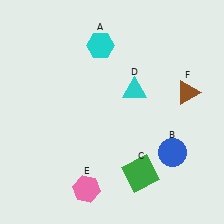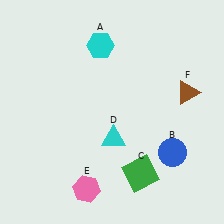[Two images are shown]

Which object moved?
The cyan triangle (D) moved down.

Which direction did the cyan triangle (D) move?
The cyan triangle (D) moved down.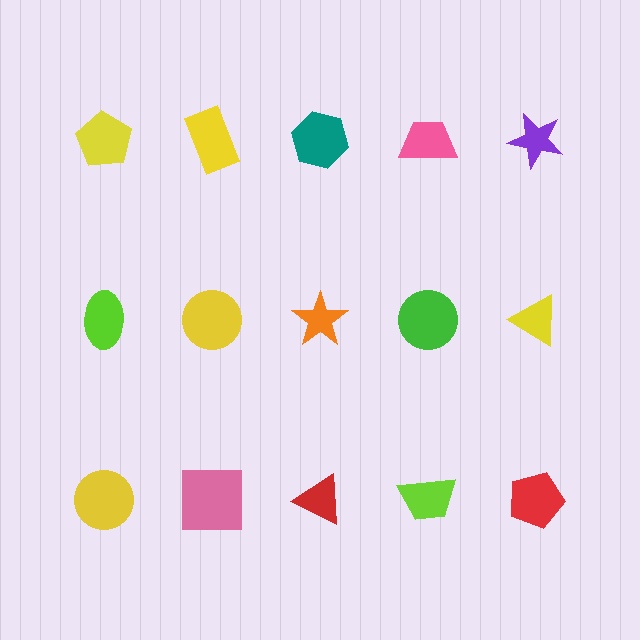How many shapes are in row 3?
5 shapes.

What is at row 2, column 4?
A green circle.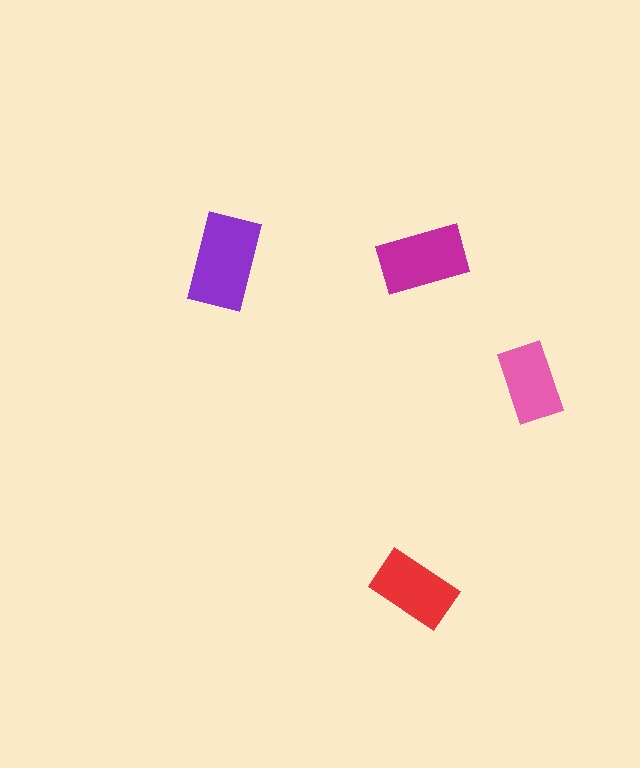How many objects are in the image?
There are 4 objects in the image.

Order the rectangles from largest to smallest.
the purple one, the magenta one, the red one, the pink one.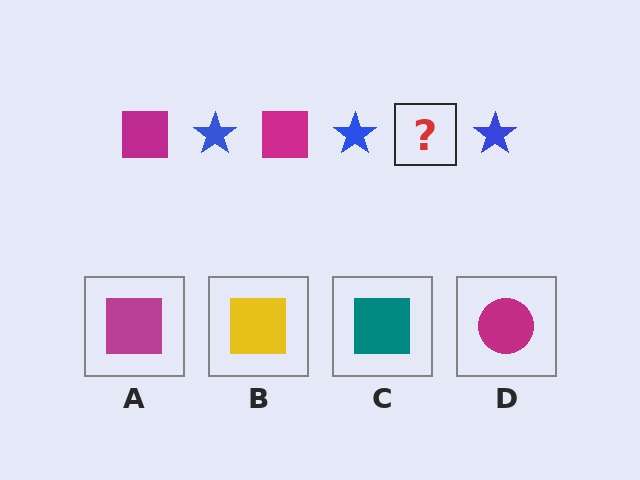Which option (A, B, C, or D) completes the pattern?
A.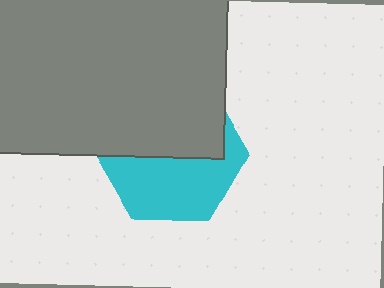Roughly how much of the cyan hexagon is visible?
About half of it is visible (roughly 48%).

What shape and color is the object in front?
The object in front is a gray rectangle.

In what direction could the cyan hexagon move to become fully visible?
The cyan hexagon could move down. That would shift it out from behind the gray rectangle entirely.